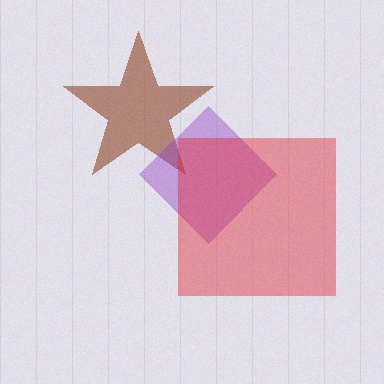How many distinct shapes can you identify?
There are 3 distinct shapes: a brown star, a purple diamond, a red square.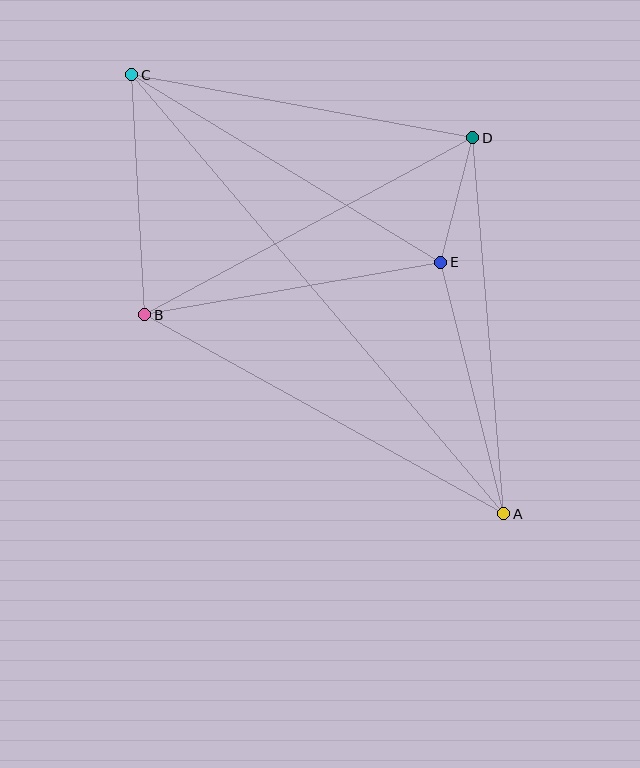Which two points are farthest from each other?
Points A and C are farthest from each other.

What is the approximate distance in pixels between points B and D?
The distance between B and D is approximately 373 pixels.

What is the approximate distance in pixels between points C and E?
The distance between C and E is approximately 362 pixels.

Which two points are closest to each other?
Points D and E are closest to each other.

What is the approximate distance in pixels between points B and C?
The distance between B and C is approximately 241 pixels.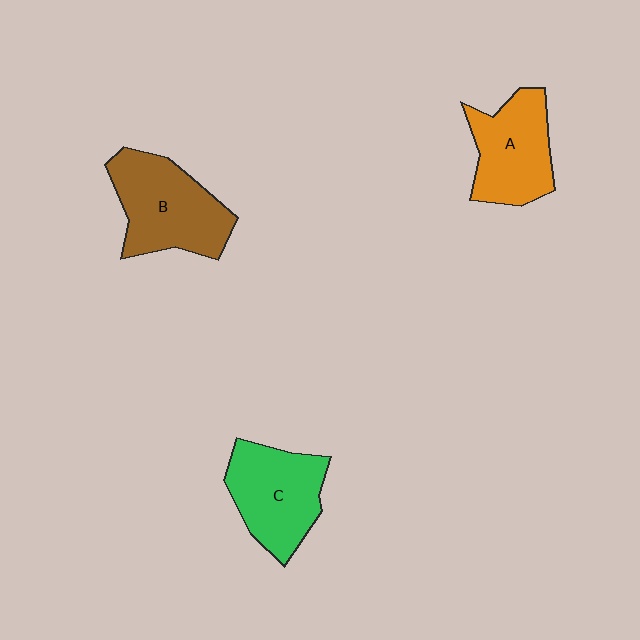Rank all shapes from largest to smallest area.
From largest to smallest: B (brown), C (green), A (orange).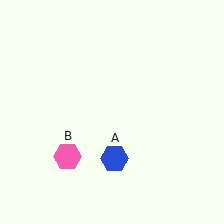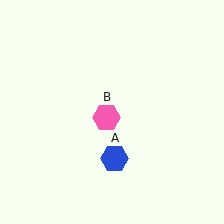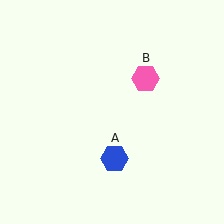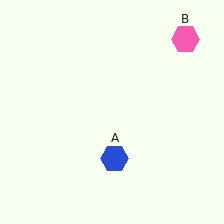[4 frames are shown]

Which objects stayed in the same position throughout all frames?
Blue hexagon (object A) remained stationary.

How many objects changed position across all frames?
1 object changed position: pink hexagon (object B).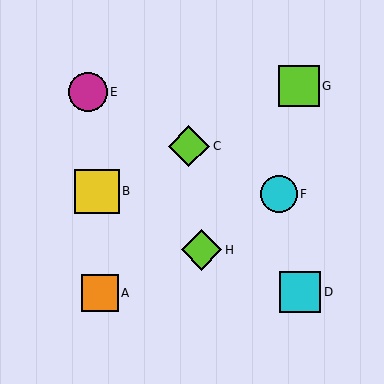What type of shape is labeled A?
Shape A is an orange square.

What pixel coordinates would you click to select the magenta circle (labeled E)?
Click at (88, 92) to select the magenta circle E.